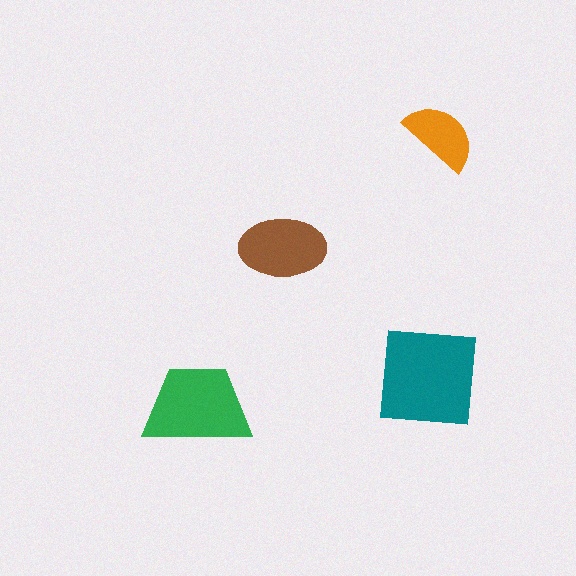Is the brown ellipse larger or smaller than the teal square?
Smaller.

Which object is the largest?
The teal square.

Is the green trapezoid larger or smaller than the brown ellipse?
Larger.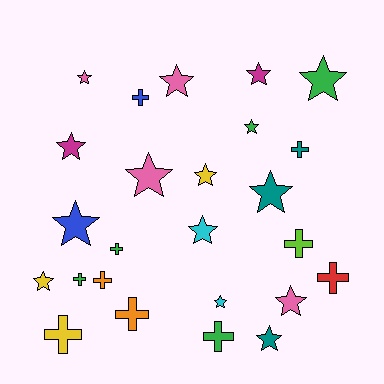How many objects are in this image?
There are 25 objects.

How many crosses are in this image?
There are 10 crosses.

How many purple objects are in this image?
There are no purple objects.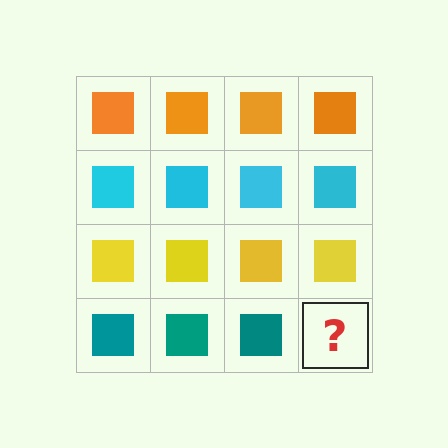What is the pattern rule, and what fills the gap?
The rule is that each row has a consistent color. The gap should be filled with a teal square.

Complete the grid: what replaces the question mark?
The question mark should be replaced with a teal square.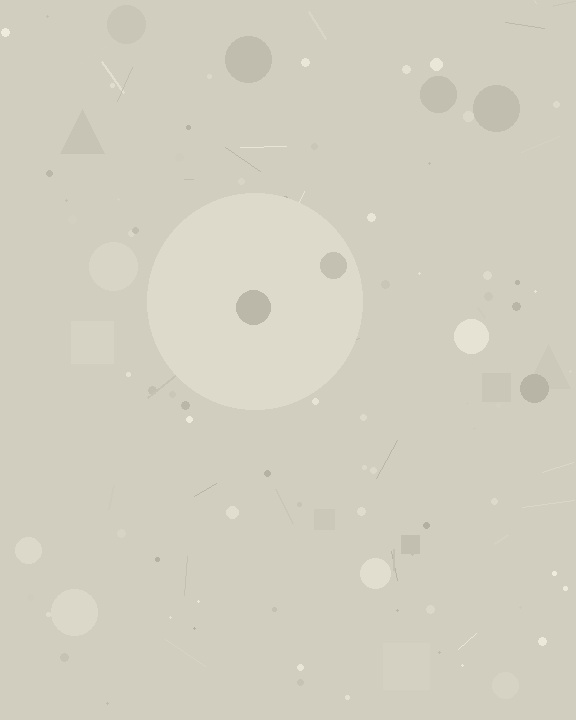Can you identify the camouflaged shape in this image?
The camouflaged shape is a circle.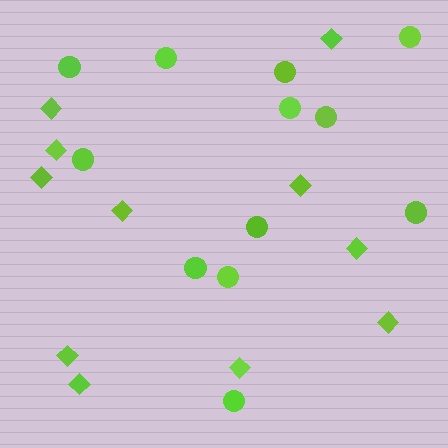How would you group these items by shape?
There are 2 groups: one group of diamonds (11) and one group of circles (12).